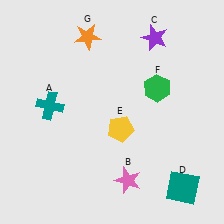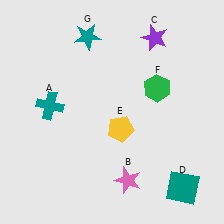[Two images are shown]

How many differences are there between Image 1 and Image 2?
There is 1 difference between the two images.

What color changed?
The star (G) changed from orange in Image 1 to teal in Image 2.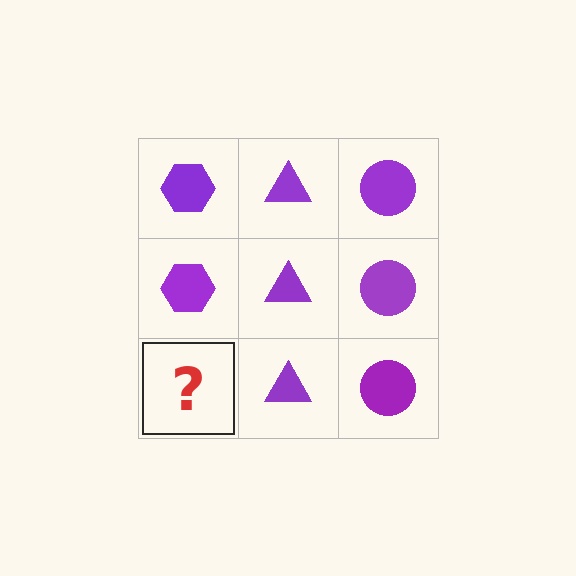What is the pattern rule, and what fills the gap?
The rule is that each column has a consistent shape. The gap should be filled with a purple hexagon.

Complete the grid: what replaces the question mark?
The question mark should be replaced with a purple hexagon.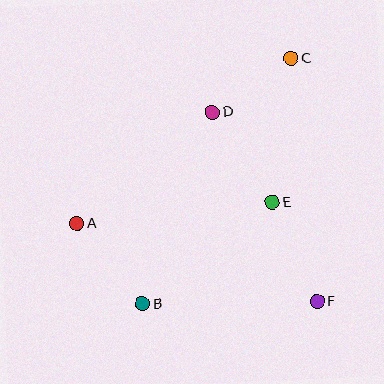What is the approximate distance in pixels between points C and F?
The distance between C and F is approximately 245 pixels.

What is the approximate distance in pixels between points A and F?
The distance between A and F is approximately 252 pixels.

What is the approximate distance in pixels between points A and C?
The distance between A and C is approximately 270 pixels.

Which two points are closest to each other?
Points C and D are closest to each other.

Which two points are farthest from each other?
Points B and C are farthest from each other.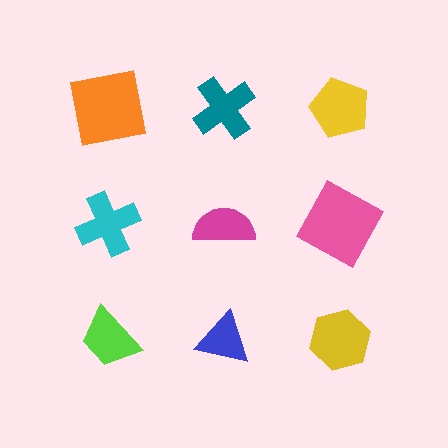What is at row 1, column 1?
An orange square.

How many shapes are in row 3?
3 shapes.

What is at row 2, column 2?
A magenta semicircle.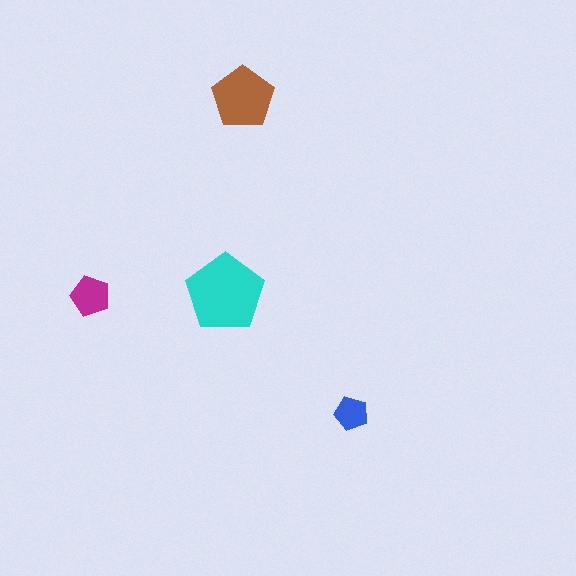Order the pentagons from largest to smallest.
the cyan one, the brown one, the magenta one, the blue one.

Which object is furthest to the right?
The blue pentagon is rightmost.